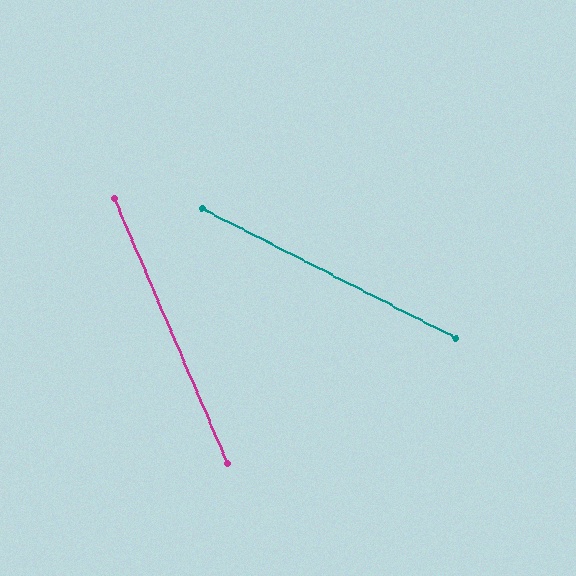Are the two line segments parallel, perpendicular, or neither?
Neither parallel nor perpendicular — they differ by about 40°.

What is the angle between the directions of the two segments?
Approximately 40 degrees.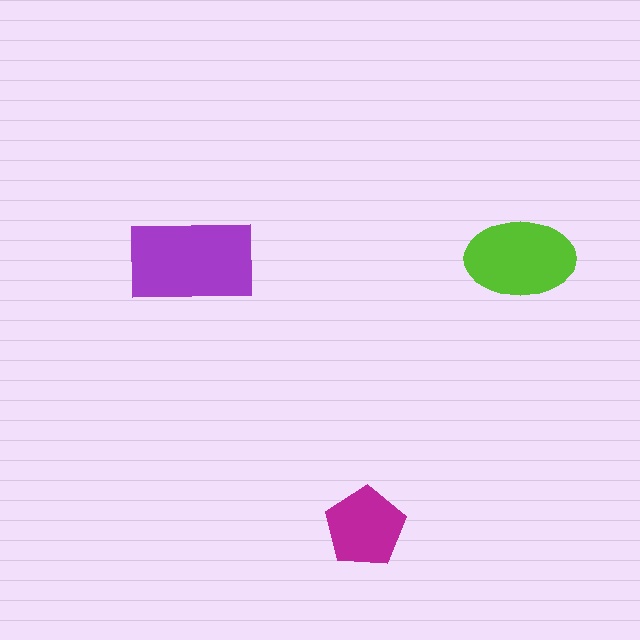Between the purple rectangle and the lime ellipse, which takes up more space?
The purple rectangle.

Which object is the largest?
The purple rectangle.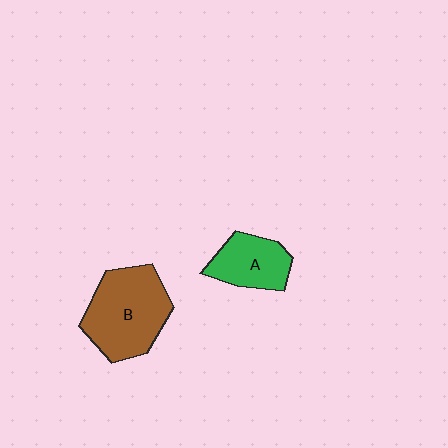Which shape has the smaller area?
Shape A (green).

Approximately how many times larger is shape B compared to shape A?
Approximately 1.7 times.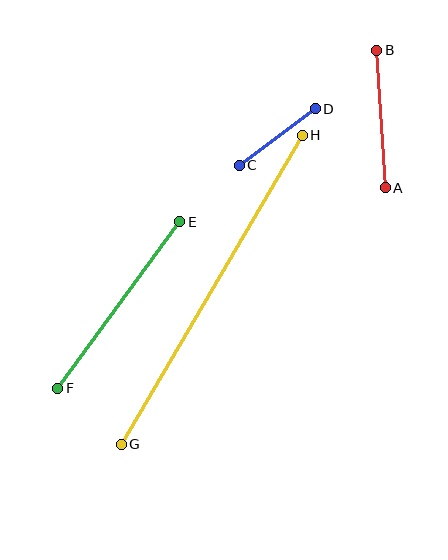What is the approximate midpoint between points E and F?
The midpoint is at approximately (119, 305) pixels.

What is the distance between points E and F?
The distance is approximately 207 pixels.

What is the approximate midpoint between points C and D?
The midpoint is at approximately (277, 137) pixels.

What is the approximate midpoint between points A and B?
The midpoint is at approximately (381, 119) pixels.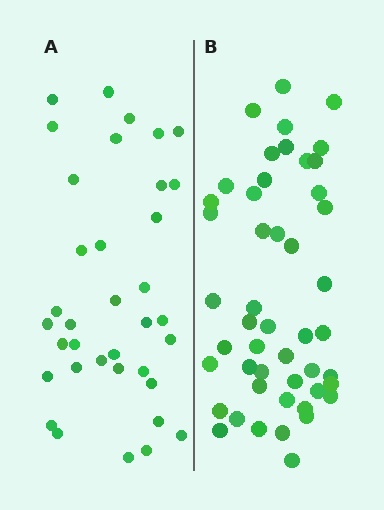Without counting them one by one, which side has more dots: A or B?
Region B (the right region) has more dots.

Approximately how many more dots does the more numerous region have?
Region B has roughly 12 or so more dots than region A.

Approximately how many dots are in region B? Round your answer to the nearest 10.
About 50 dots. (The exact count is 48, which rounds to 50.)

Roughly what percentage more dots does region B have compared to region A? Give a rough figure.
About 35% more.